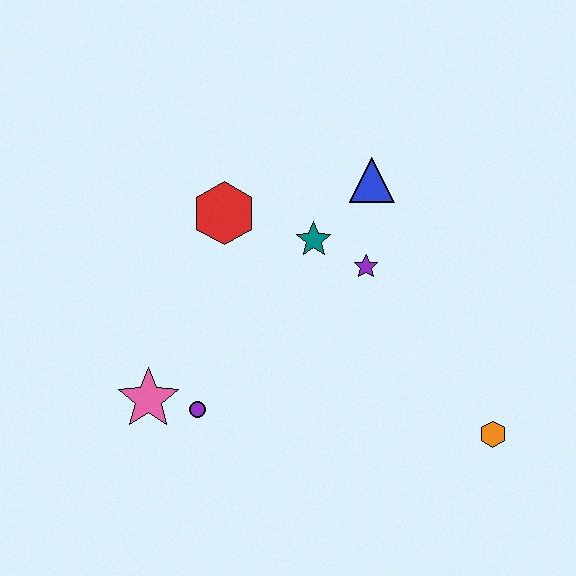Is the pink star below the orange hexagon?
No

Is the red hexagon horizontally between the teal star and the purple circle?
Yes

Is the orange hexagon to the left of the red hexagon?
No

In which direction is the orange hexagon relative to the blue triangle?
The orange hexagon is below the blue triangle.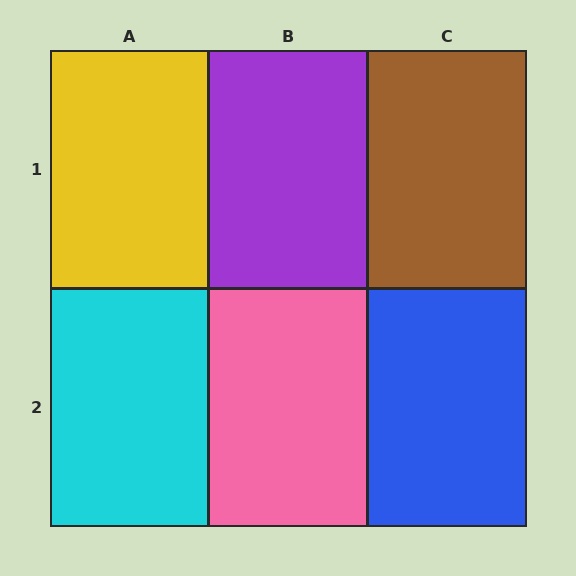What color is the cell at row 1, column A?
Yellow.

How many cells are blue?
1 cell is blue.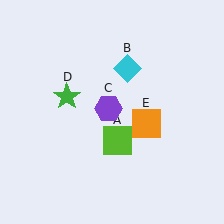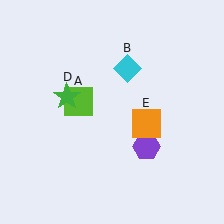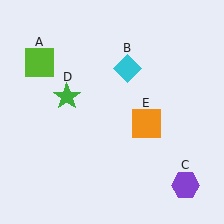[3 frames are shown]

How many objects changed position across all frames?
2 objects changed position: lime square (object A), purple hexagon (object C).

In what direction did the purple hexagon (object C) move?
The purple hexagon (object C) moved down and to the right.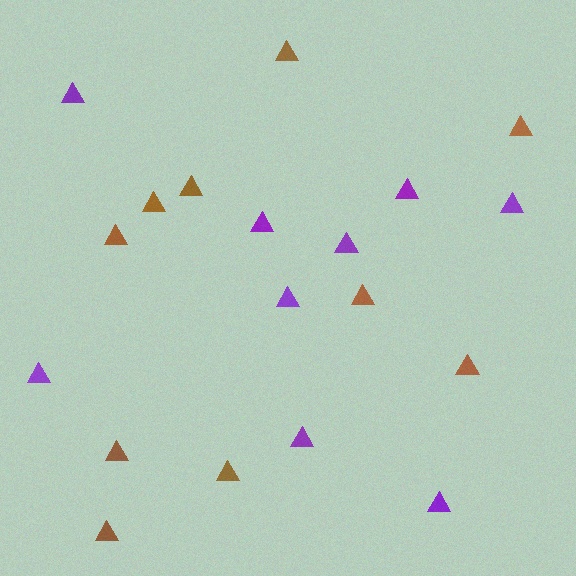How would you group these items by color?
There are 2 groups: one group of purple triangles (9) and one group of brown triangles (10).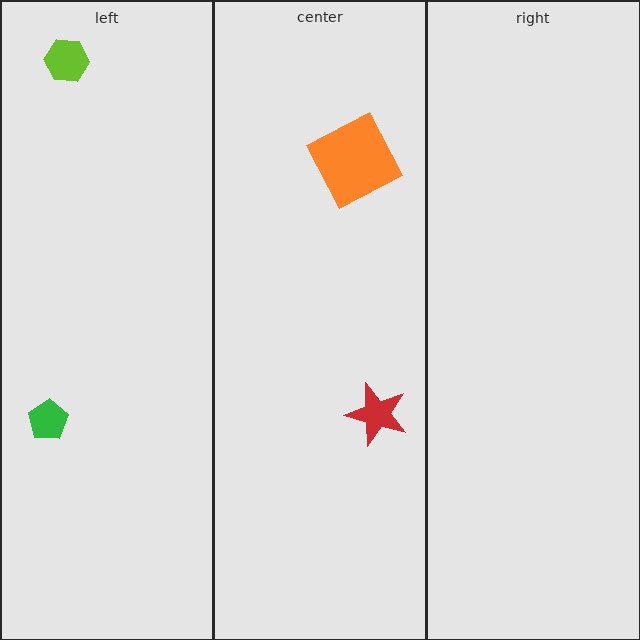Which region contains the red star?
The center region.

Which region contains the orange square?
The center region.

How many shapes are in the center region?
2.